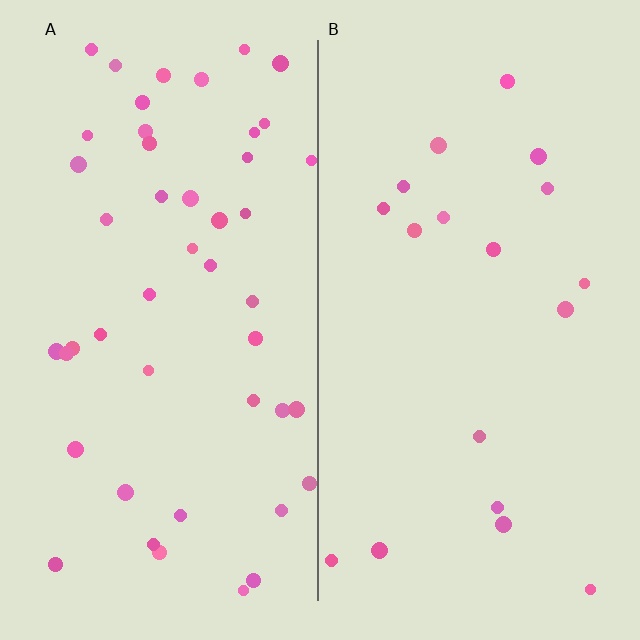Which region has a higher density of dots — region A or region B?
A (the left).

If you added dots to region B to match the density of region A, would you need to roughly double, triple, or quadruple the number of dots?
Approximately triple.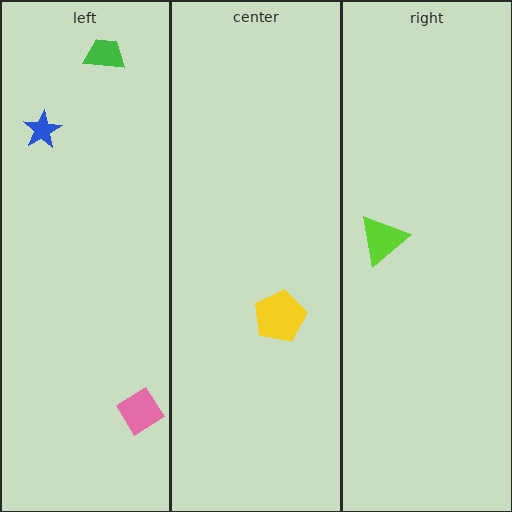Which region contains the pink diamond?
The left region.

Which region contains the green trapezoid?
The left region.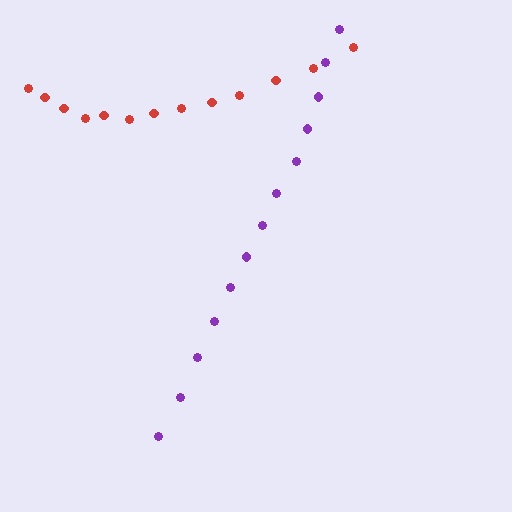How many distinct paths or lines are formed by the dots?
There are 2 distinct paths.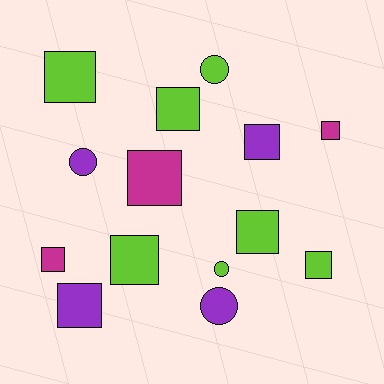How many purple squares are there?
There are 2 purple squares.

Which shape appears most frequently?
Square, with 10 objects.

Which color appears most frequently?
Lime, with 7 objects.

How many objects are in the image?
There are 14 objects.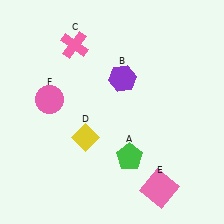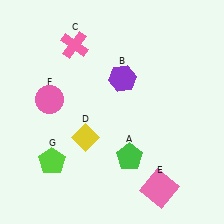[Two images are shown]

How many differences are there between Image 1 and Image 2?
There is 1 difference between the two images.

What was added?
A lime pentagon (G) was added in Image 2.